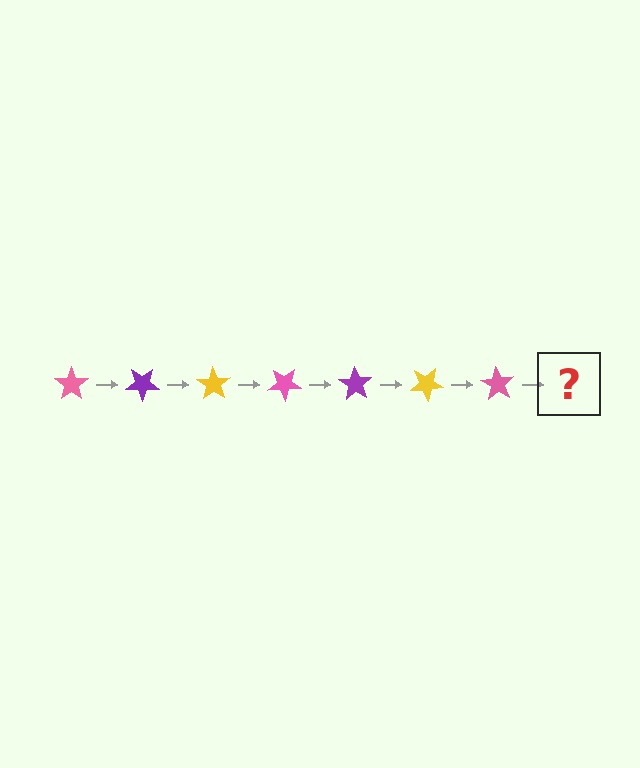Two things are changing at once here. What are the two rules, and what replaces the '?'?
The two rules are that it rotates 35 degrees each step and the color cycles through pink, purple, and yellow. The '?' should be a purple star, rotated 245 degrees from the start.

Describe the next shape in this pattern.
It should be a purple star, rotated 245 degrees from the start.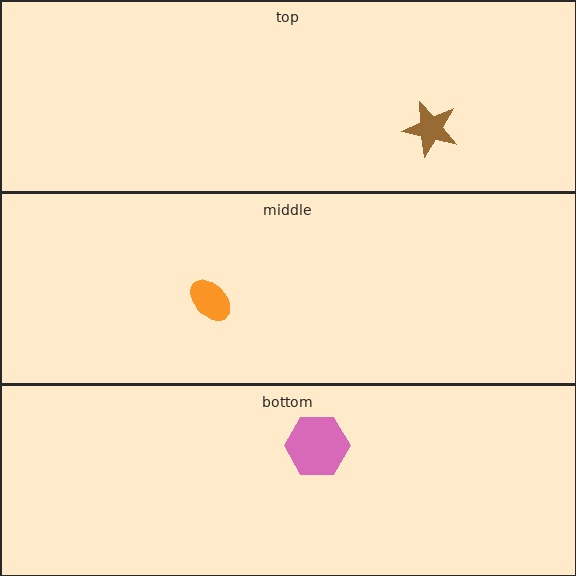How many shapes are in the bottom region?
1.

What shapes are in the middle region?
The orange ellipse.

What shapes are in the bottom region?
The pink hexagon.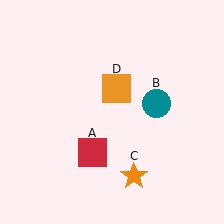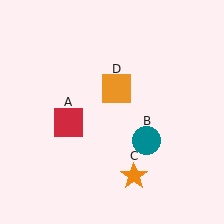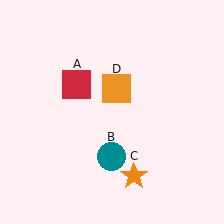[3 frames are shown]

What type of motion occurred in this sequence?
The red square (object A), teal circle (object B) rotated clockwise around the center of the scene.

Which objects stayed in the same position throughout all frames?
Orange star (object C) and orange square (object D) remained stationary.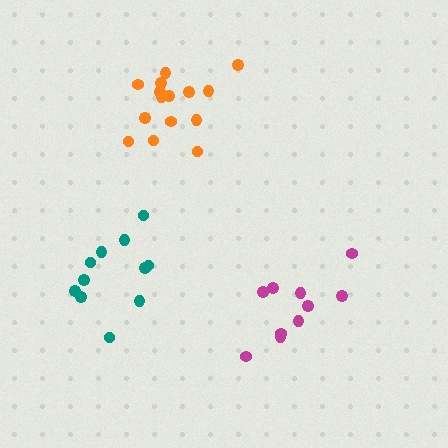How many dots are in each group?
Group 1: 10 dots, Group 2: 15 dots, Group 3: 11 dots (36 total).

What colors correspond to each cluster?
The clusters are colored: magenta, orange, teal.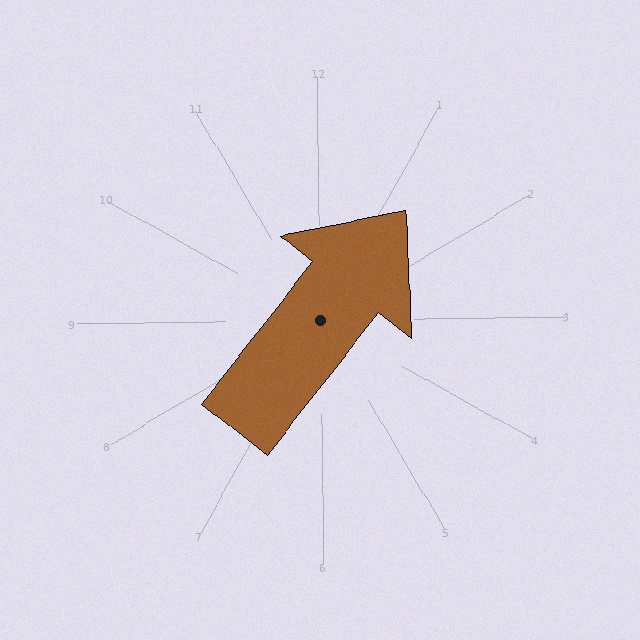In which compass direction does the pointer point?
Northeast.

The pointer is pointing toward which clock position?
Roughly 1 o'clock.